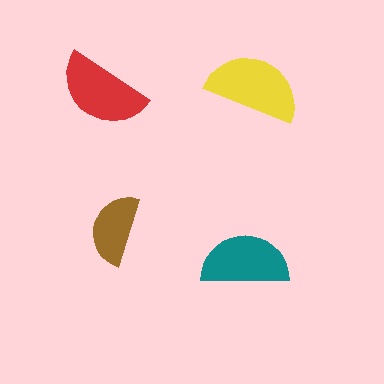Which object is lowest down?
The teal semicircle is bottommost.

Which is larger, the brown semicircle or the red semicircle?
The red one.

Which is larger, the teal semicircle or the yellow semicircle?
The yellow one.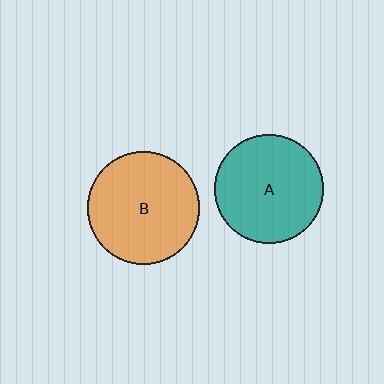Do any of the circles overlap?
No, none of the circles overlap.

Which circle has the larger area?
Circle B (orange).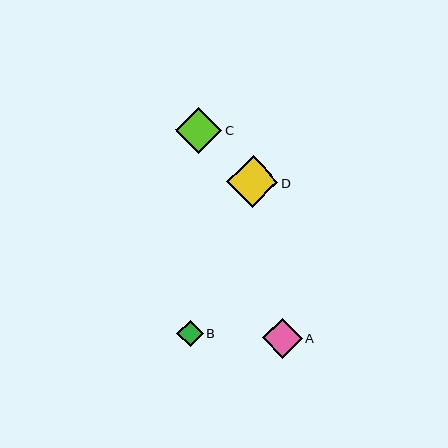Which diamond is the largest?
Diamond D is the largest with a size of approximately 52 pixels.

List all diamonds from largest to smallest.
From largest to smallest: D, C, A, B.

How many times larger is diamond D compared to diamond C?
Diamond D is approximately 1.1 times the size of diamond C.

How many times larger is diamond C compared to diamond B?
Diamond C is approximately 1.7 times the size of diamond B.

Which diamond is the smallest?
Diamond B is the smallest with a size of approximately 26 pixels.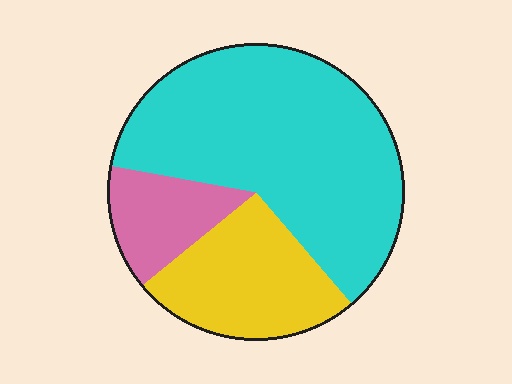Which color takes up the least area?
Pink, at roughly 15%.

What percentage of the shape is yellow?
Yellow covers about 25% of the shape.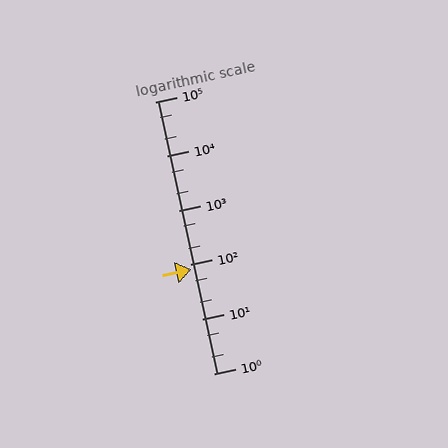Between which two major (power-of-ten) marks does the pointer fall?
The pointer is between 10 and 100.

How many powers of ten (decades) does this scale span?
The scale spans 5 decades, from 1 to 100000.